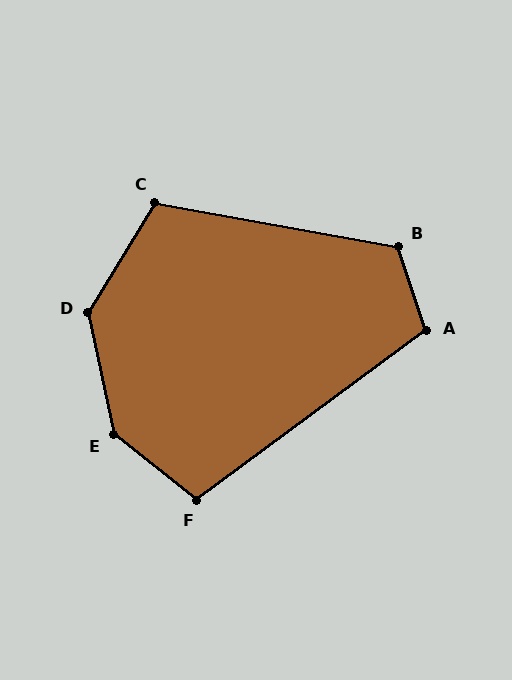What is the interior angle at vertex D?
Approximately 136 degrees (obtuse).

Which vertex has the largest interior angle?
E, at approximately 140 degrees.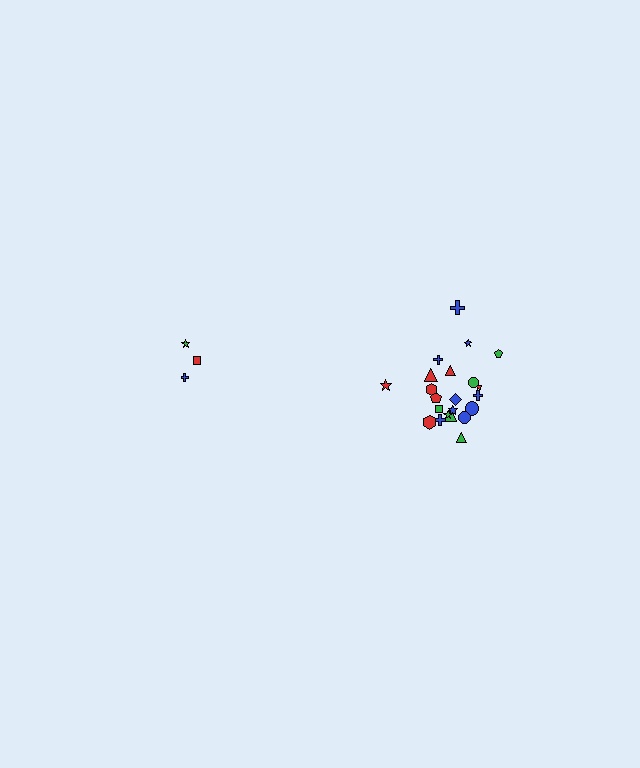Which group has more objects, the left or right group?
The right group.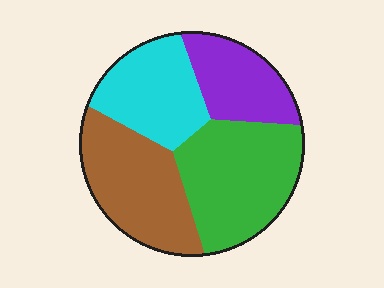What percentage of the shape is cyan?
Cyan takes up between a sixth and a third of the shape.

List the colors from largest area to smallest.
From largest to smallest: green, brown, cyan, purple.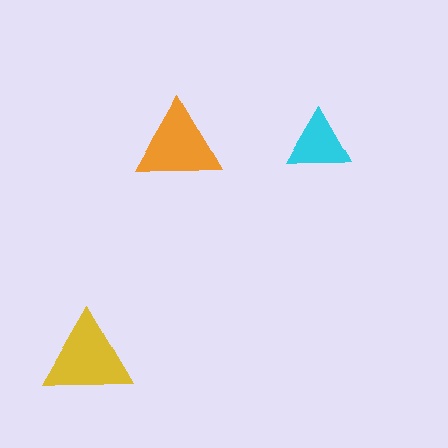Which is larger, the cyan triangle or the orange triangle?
The orange one.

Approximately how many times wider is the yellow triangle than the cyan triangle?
About 1.5 times wider.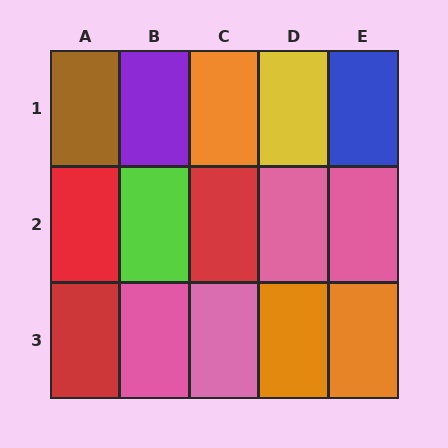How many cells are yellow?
1 cell is yellow.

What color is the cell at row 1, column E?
Blue.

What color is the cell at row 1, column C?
Orange.